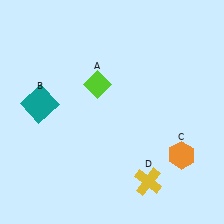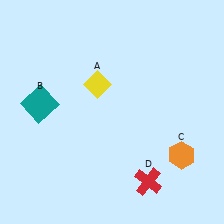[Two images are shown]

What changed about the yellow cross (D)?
In Image 1, D is yellow. In Image 2, it changed to red.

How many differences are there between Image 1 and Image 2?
There are 2 differences between the two images.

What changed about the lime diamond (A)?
In Image 1, A is lime. In Image 2, it changed to yellow.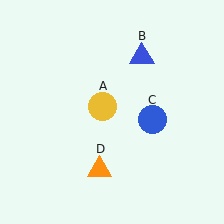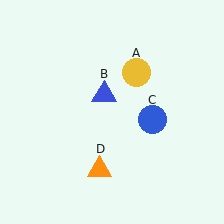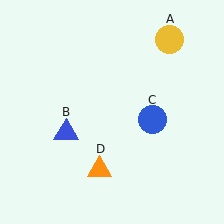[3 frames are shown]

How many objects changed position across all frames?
2 objects changed position: yellow circle (object A), blue triangle (object B).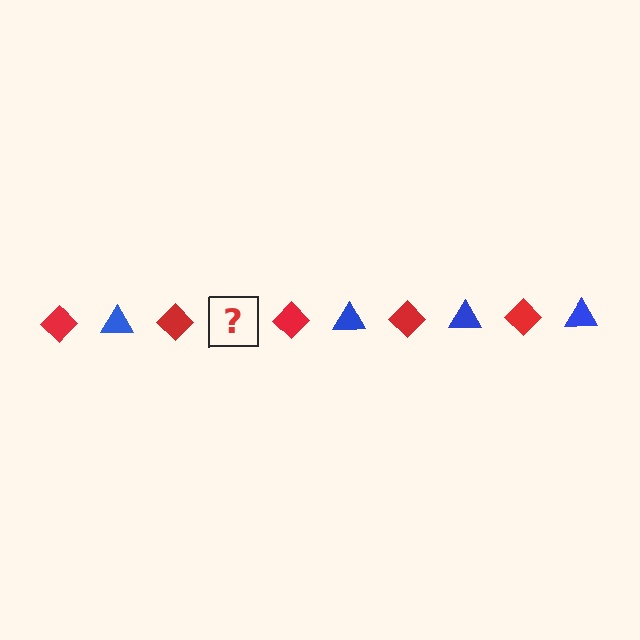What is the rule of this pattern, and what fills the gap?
The rule is that the pattern alternates between red diamond and blue triangle. The gap should be filled with a blue triangle.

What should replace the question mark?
The question mark should be replaced with a blue triangle.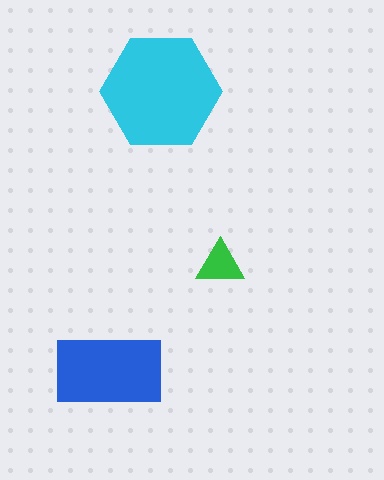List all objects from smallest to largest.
The green triangle, the blue rectangle, the cyan hexagon.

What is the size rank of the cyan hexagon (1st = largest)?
1st.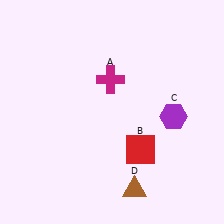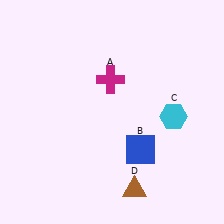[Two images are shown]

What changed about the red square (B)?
In Image 1, B is red. In Image 2, it changed to blue.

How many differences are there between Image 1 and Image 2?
There are 2 differences between the two images.